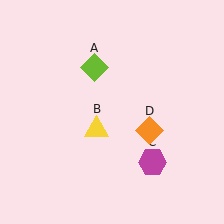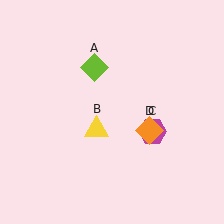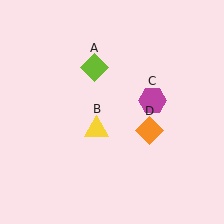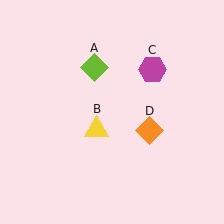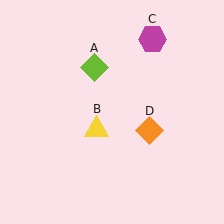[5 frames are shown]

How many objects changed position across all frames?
1 object changed position: magenta hexagon (object C).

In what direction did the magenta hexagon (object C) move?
The magenta hexagon (object C) moved up.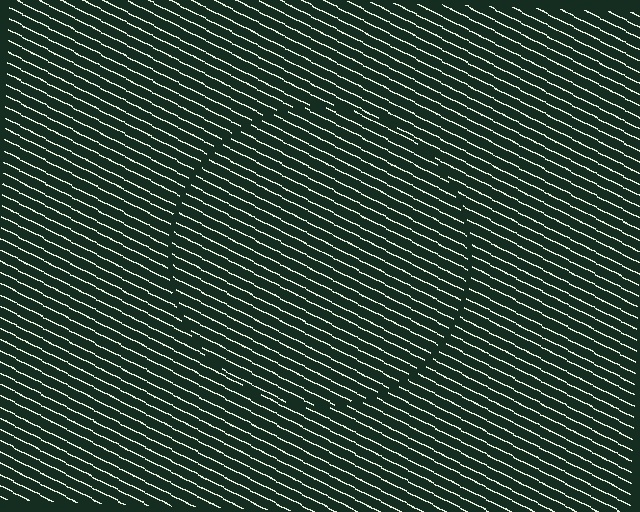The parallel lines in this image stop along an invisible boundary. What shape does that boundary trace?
An illusory circle. The interior of the shape contains the same grating, shifted by half a period — the contour is defined by the phase discontinuity where line-ends from the inner and outer gratings abut.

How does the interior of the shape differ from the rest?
The interior of the shape contains the same grating, shifted by half a period — the contour is defined by the phase discontinuity where line-ends from the inner and outer gratings abut.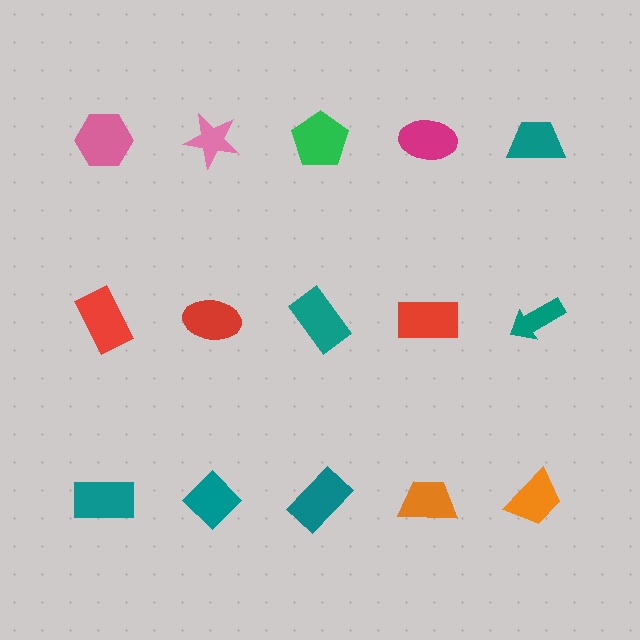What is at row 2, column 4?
A red rectangle.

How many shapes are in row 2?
5 shapes.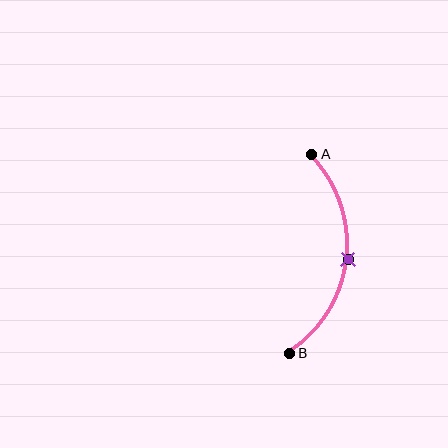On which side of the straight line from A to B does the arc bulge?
The arc bulges to the right of the straight line connecting A and B.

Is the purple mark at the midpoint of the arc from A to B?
Yes. The purple mark lies on the arc at equal arc-length from both A and B — it is the arc midpoint.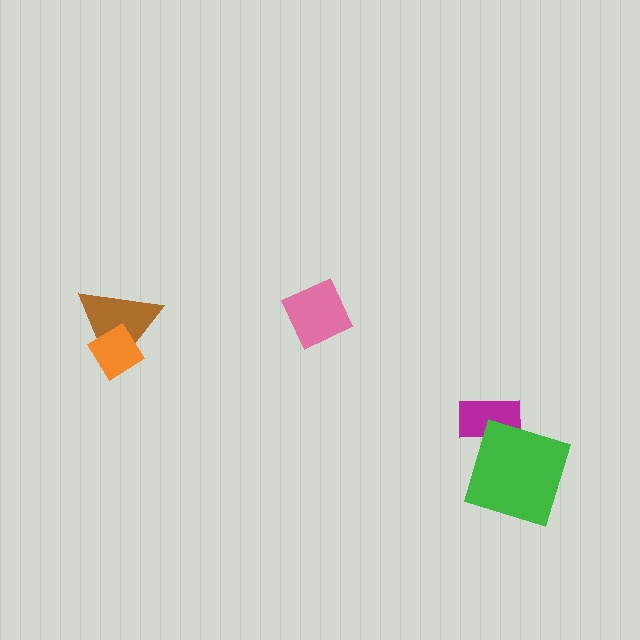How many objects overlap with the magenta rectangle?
1 object overlaps with the magenta rectangle.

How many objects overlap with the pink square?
0 objects overlap with the pink square.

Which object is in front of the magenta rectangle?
The green square is in front of the magenta rectangle.